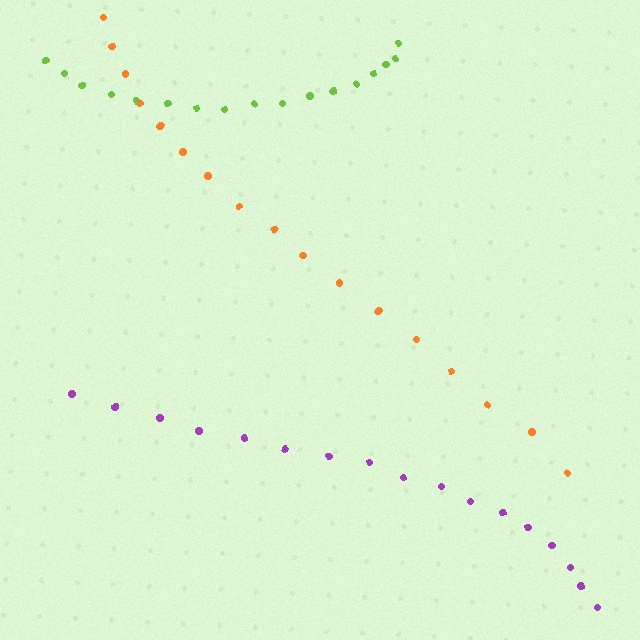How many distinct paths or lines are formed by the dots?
There are 3 distinct paths.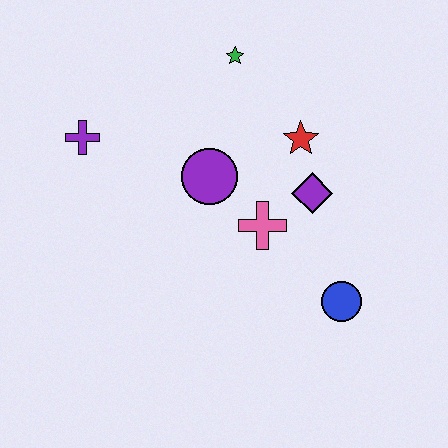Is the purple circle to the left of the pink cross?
Yes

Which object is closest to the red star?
The purple diamond is closest to the red star.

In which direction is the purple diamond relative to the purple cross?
The purple diamond is to the right of the purple cross.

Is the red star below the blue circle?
No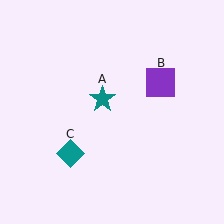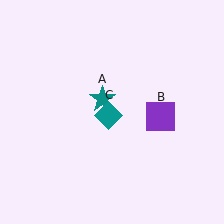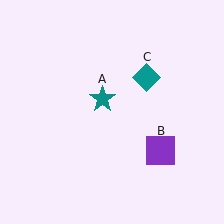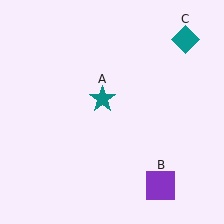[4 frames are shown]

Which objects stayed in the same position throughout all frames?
Teal star (object A) remained stationary.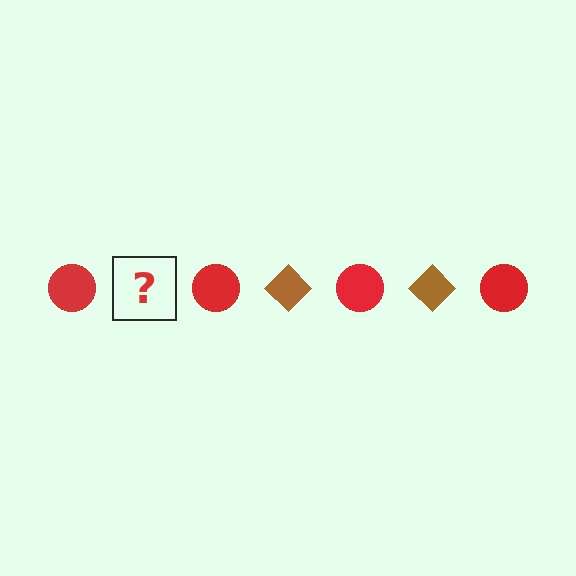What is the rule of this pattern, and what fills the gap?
The rule is that the pattern alternates between red circle and brown diamond. The gap should be filled with a brown diamond.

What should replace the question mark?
The question mark should be replaced with a brown diamond.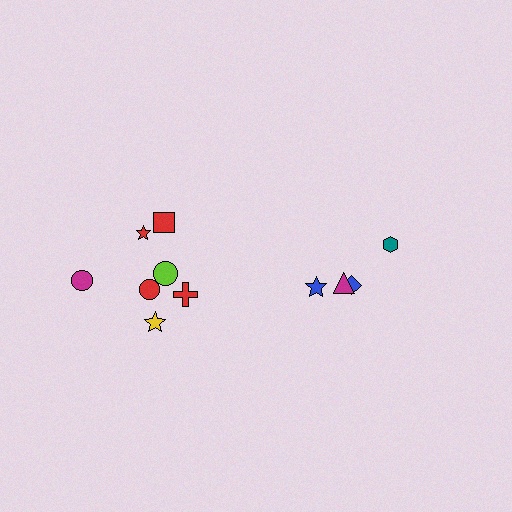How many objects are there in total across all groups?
There are 11 objects.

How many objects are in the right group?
There are 4 objects.